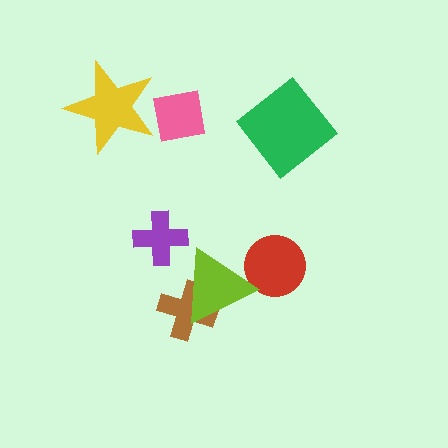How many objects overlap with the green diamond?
0 objects overlap with the green diamond.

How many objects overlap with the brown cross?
1 object overlaps with the brown cross.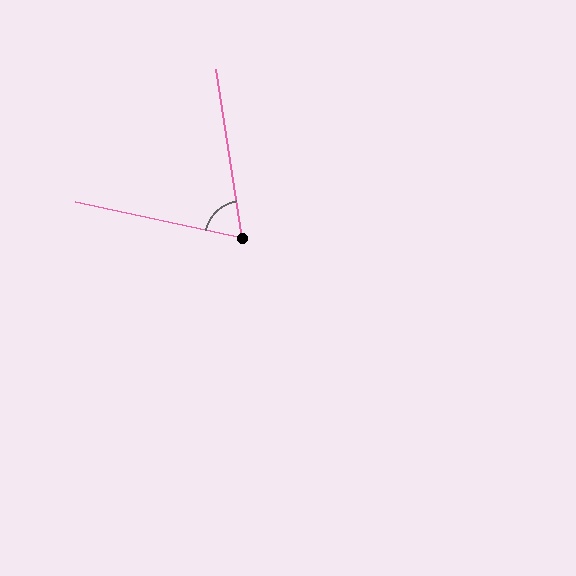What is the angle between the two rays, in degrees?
Approximately 69 degrees.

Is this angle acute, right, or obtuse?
It is acute.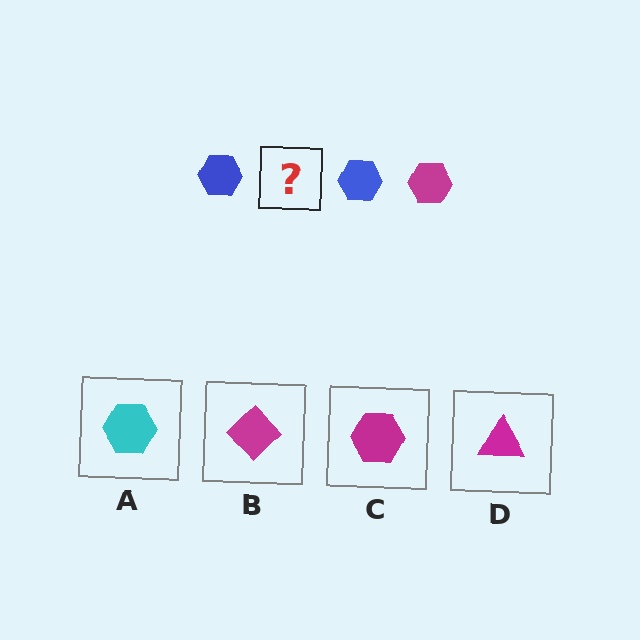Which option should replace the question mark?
Option C.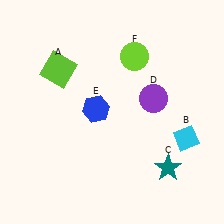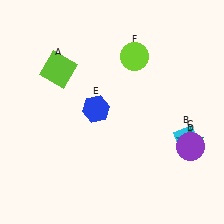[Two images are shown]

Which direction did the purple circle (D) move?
The purple circle (D) moved down.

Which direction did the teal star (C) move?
The teal star (C) moved up.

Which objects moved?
The objects that moved are: the teal star (C), the purple circle (D).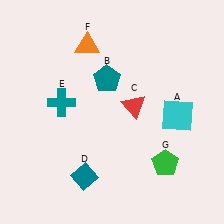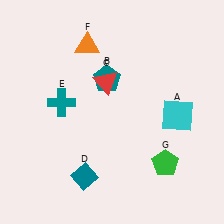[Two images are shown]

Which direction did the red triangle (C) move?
The red triangle (C) moved left.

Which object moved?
The red triangle (C) moved left.